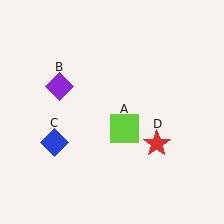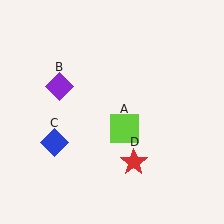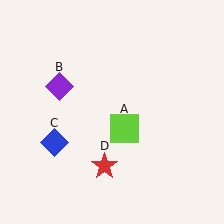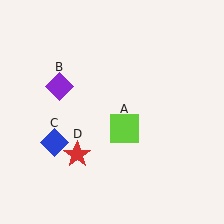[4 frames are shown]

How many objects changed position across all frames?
1 object changed position: red star (object D).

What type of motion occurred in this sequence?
The red star (object D) rotated clockwise around the center of the scene.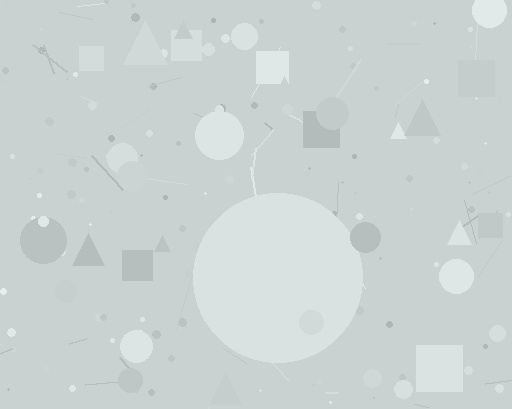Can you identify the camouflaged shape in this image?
The camouflaged shape is a circle.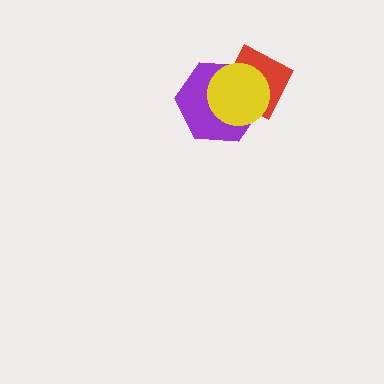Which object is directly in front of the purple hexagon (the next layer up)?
The red diamond is directly in front of the purple hexagon.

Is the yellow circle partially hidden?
No, no other shape covers it.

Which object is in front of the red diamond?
The yellow circle is in front of the red diamond.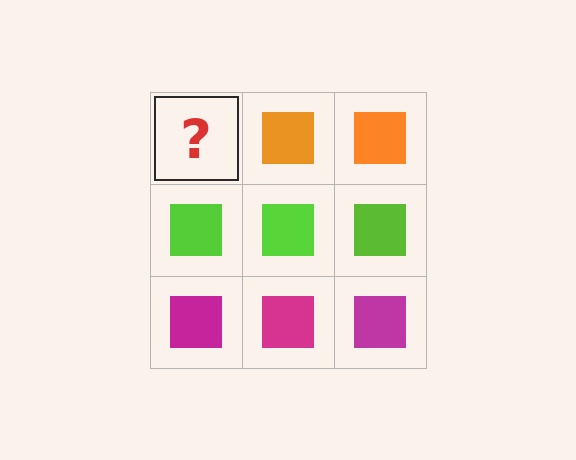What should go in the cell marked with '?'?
The missing cell should contain an orange square.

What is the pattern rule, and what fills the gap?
The rule is that each row has a consistent color. The gap should be filled with an orange square.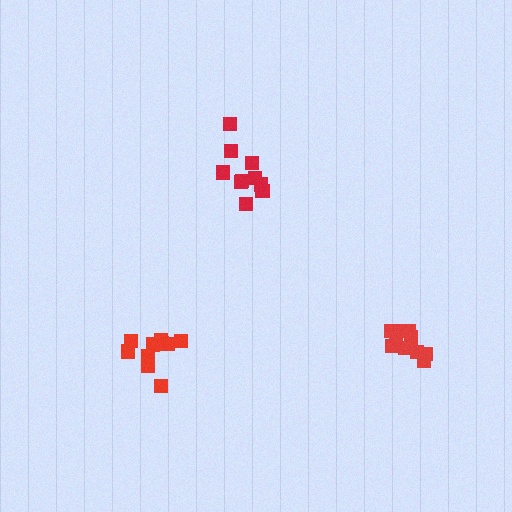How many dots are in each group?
Group 1: 10 dots, Group 2: 10 dots, Group 3: 10 dots (30 total).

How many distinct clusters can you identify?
There are 3 distinct clusters.